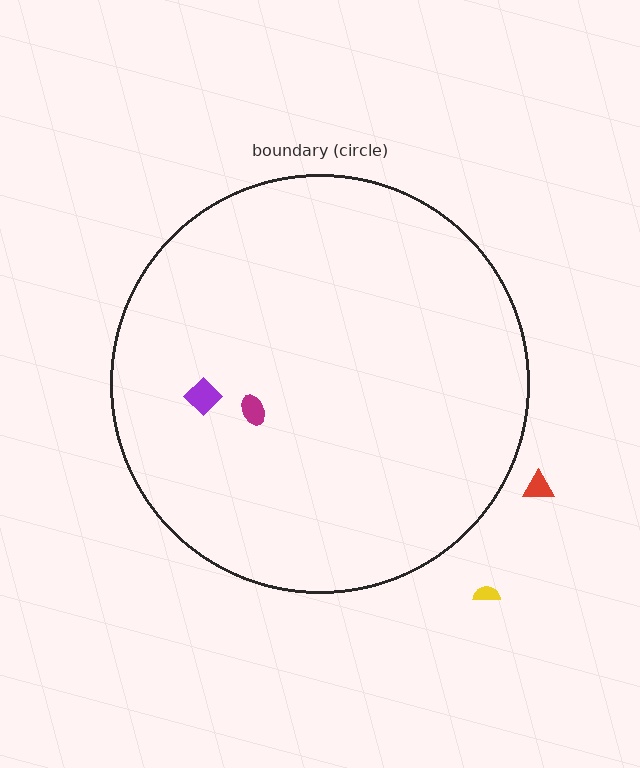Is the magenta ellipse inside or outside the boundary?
Inside.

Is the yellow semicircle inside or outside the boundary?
Outside.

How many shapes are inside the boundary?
2 inside, 2 outside.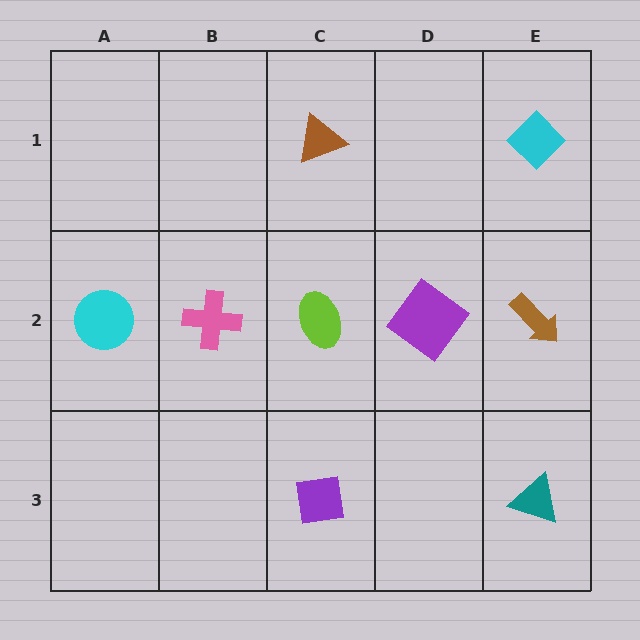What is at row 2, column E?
A brown arrow.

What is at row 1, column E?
A cyan diamond.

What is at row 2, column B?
A pink cross.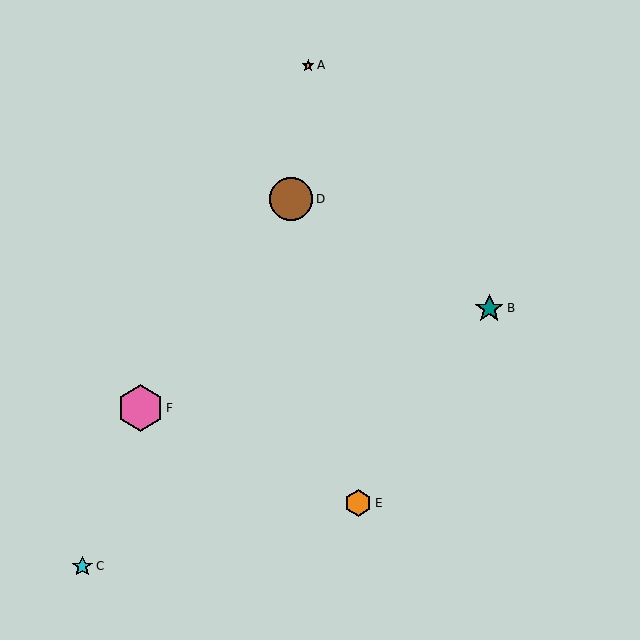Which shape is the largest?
The pink hexagon (labeled F) is the largest.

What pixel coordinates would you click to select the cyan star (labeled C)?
Click at (82, 566) to select the cyan star C.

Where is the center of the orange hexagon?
The center of the orange hexagon is at (358, 503).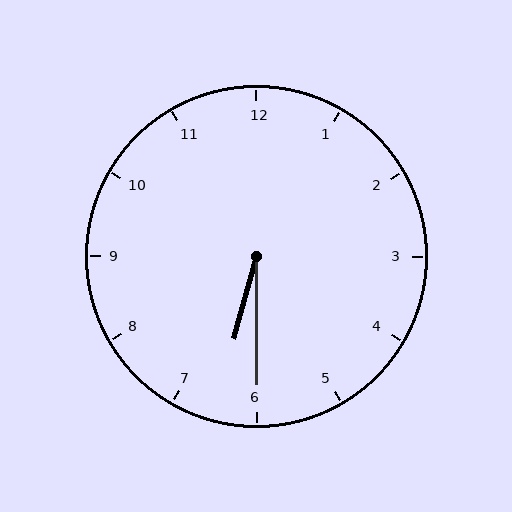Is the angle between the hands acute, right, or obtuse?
It is acute.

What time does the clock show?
6:30.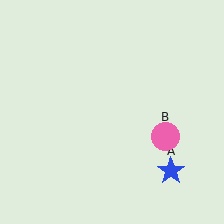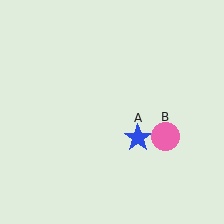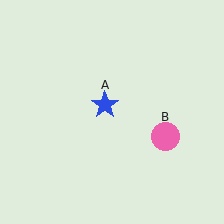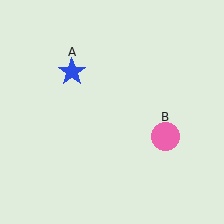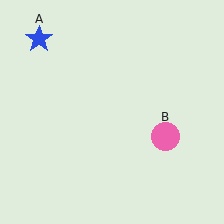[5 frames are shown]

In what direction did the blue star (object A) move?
The blue star (object A) moved up and to the left.